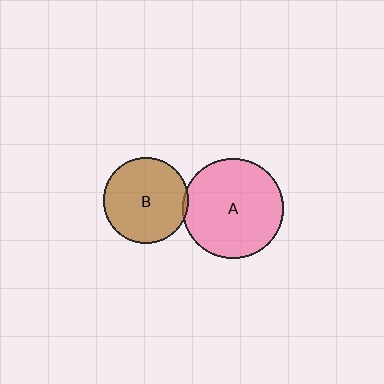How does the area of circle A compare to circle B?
Approximately 1.4 times.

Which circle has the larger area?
Circle A (pink).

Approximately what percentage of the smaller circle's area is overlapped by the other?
Approximately 5%.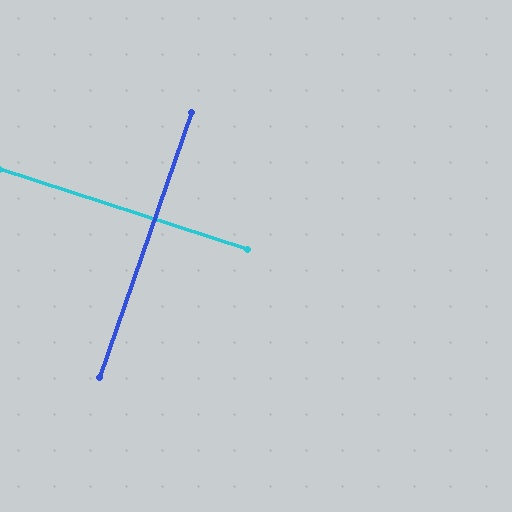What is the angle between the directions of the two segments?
Approximately 89 degrees.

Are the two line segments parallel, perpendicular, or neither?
Perpendicular — they meet at approximately 89°.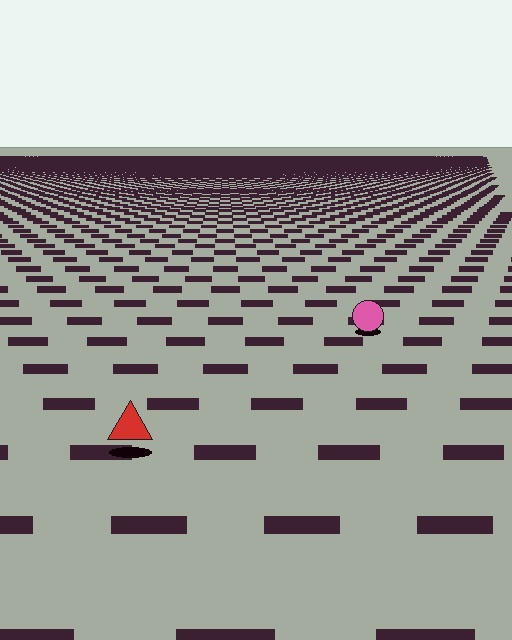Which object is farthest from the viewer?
The pink circle is farthest from the viewer. It appears smaller and the ground texture around it is denser.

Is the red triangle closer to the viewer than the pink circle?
Yes. The red triangle is closer — you can tell from the texture gradient: the ground texture is coarser near it.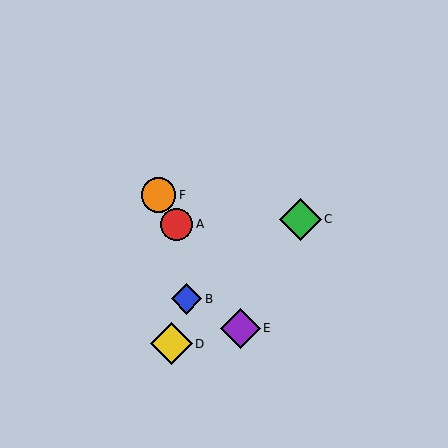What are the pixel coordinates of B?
Object B is at (186, 299).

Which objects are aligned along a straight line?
Objects A, E, F are aligned along a straight line.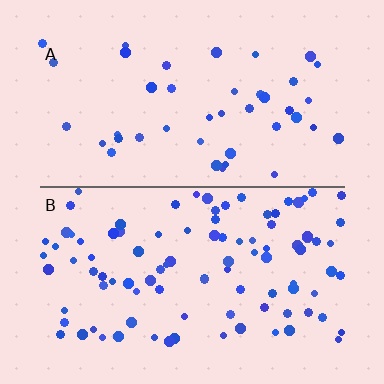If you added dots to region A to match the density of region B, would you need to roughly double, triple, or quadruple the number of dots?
Approximately double.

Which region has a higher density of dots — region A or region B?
B (the bottom).